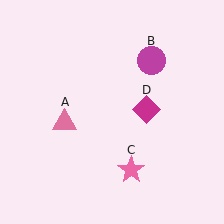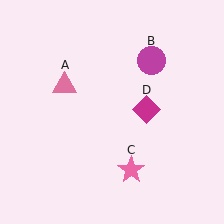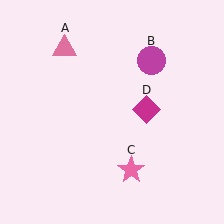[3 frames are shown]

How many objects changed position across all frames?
1 object changed position: pink triangle (object A).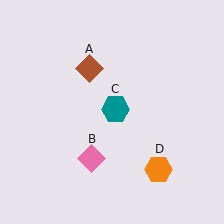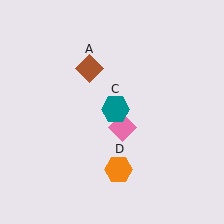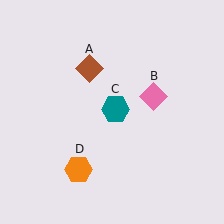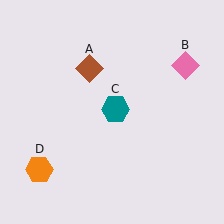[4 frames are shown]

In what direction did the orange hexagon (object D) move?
The orange hexagon (object D) moved left.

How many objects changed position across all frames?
2 objects changed position: pink diamond (object B), orange hexagon (object D).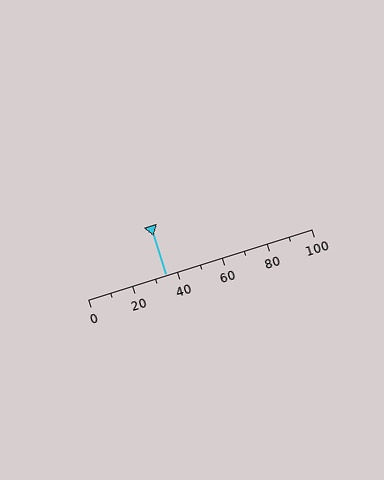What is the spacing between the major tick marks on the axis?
The major ticks are spaced 20 apart.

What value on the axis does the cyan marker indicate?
The marker indicates approximately 35.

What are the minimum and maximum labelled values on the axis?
The axis runs from 0 to 100.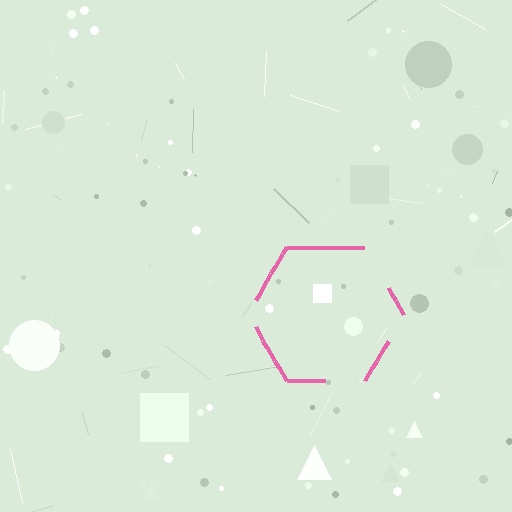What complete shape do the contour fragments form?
The contour fragments form a hexagon.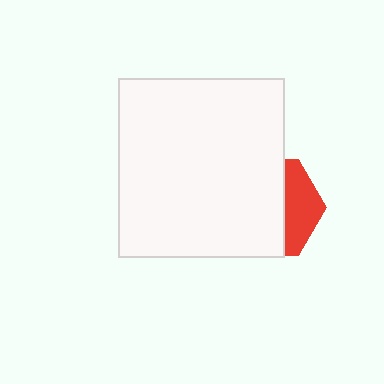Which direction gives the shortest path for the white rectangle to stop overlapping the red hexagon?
Moving left gives the shortest separation.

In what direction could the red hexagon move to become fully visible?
The red hexagon could move right. That would shift it out from behind the white rectangle entirely.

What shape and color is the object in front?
The object in front is a white rectangle.